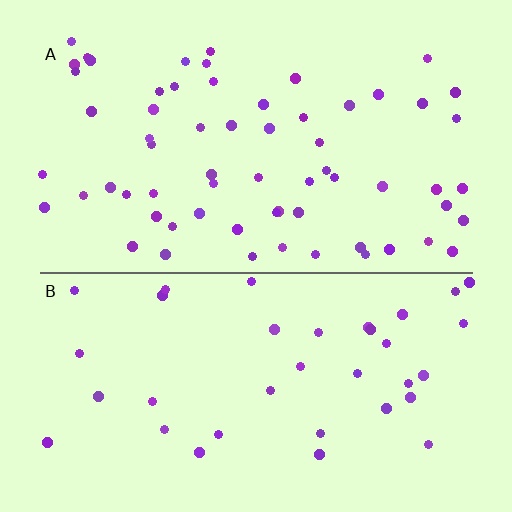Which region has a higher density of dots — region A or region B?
A (the top).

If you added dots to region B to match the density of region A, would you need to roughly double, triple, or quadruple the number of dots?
Approximately double.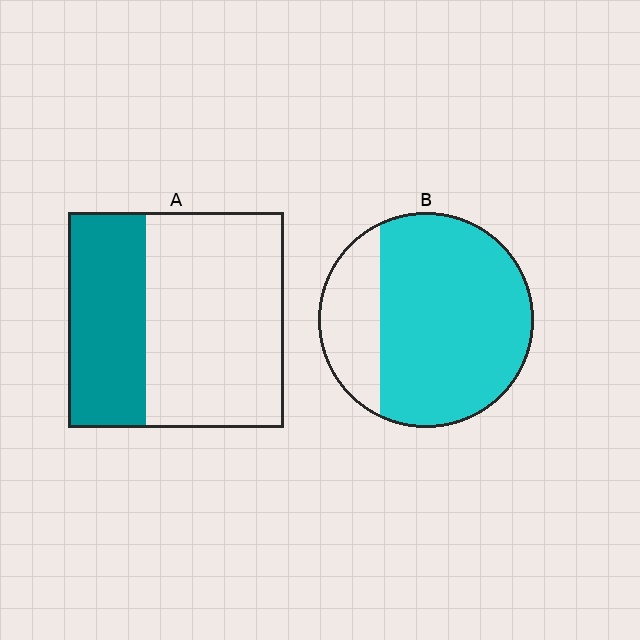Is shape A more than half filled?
No.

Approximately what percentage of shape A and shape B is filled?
A is approximately 35% and B is approximately 75%.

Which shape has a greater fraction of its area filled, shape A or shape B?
Shape B.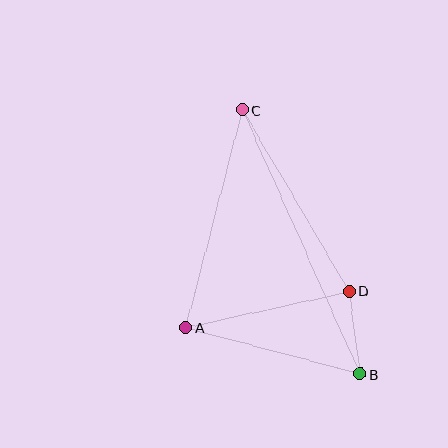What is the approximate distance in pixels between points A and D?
The distance between A and D is approximately 167 pixels.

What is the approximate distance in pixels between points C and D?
The distance between C and D is approximately 211 pixels.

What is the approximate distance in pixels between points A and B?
The distance between A and B is approximately 181 pixels.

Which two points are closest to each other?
Points B and D are closest to each other.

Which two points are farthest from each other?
Points B and C are farthest from each other.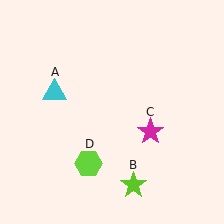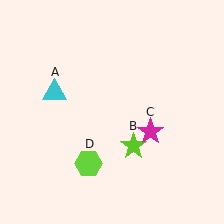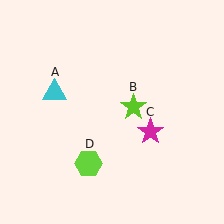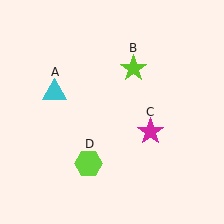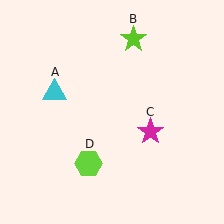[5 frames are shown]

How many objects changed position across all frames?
1 object changed position: lime star (object B).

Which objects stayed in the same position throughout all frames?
Cyan triangle (object A) and magenta star (object C) and lime hexagon (object D) remained stationary.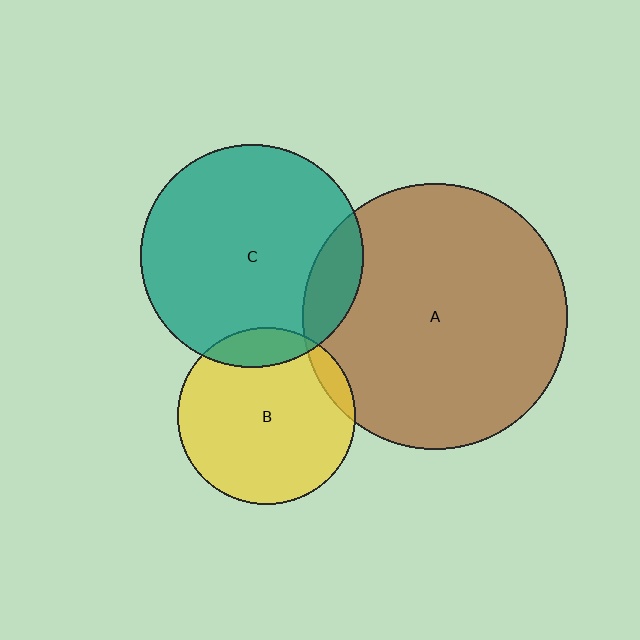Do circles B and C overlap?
Yes.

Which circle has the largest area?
Circle A (brown).